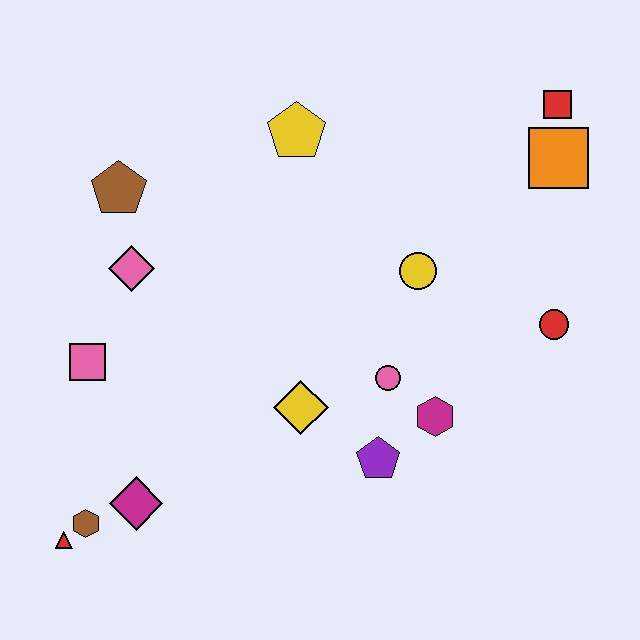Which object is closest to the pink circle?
The magenta hexagon is closest to the pink circle.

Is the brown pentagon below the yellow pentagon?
Yes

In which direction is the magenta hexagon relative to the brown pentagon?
The magenta hexagon is to the right of the brown pentagon.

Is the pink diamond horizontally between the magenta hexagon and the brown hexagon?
Yes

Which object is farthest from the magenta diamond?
The red square is farthest from the magenta diamond.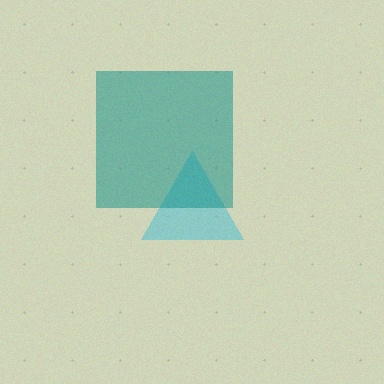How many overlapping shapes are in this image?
There are 2 overlapping shapes in the image.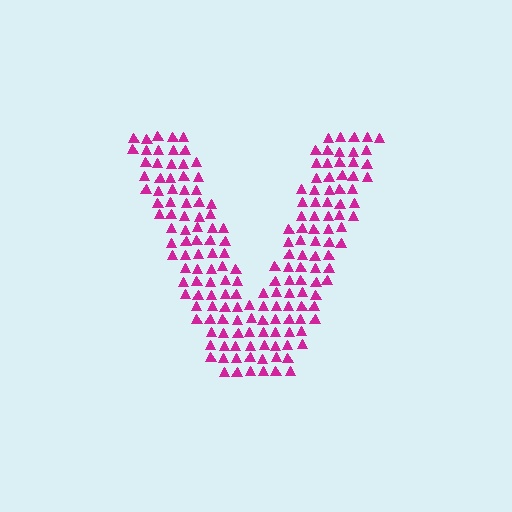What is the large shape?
The large shape is the letter V.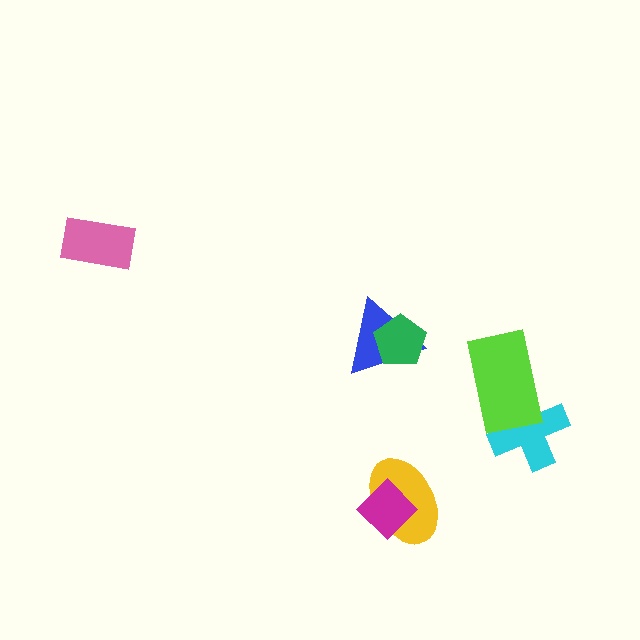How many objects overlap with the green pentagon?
1 object overlaps with the green pentagon.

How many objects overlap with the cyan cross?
1 object overlaps with the cyan cross.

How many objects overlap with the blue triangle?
1 object overlaps with the blue triangle.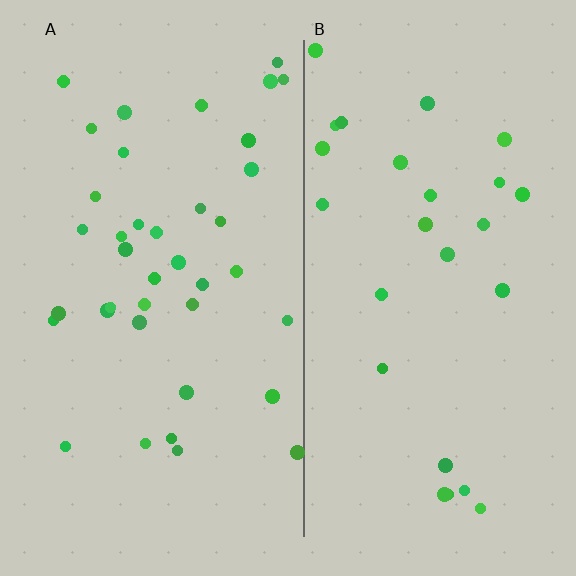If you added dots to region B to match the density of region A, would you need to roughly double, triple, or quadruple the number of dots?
Approximately double.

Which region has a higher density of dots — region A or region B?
A (the left).